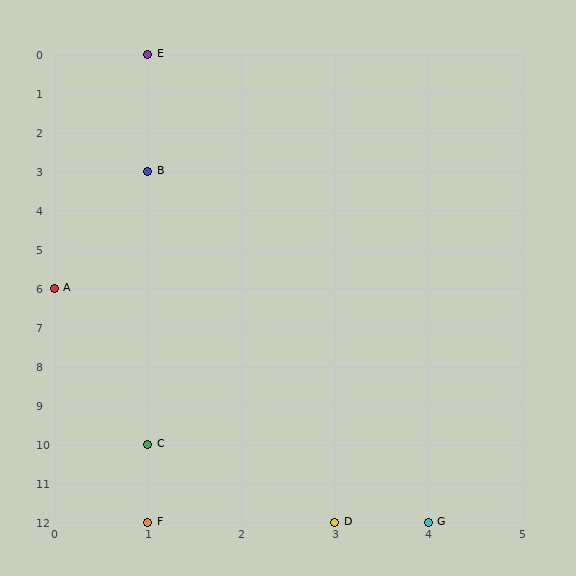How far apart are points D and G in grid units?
Points D and G are 1 column apart.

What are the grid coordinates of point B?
Point B is at grid coordinates (1, 3).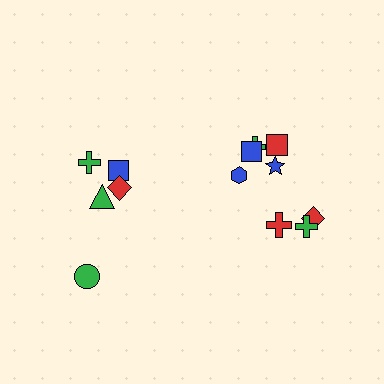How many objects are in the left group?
There are 5 objects.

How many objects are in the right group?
There are 8 objects.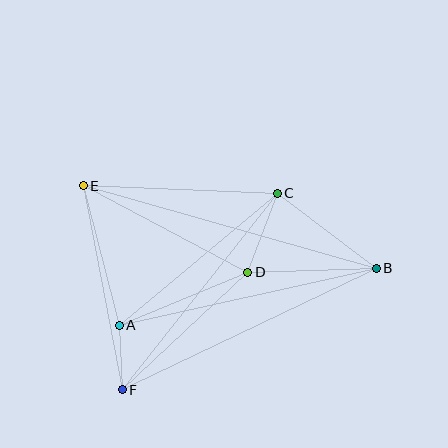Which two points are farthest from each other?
Points B and E are farthest from each other.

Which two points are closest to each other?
Points A and F are closest to each other.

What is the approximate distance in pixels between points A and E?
The distance between A and E is approximately 144 pixels.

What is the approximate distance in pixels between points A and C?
The distance between A and C is approximately 206 pixels.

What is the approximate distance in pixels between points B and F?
The distance between B and F is approximately 281 pixels.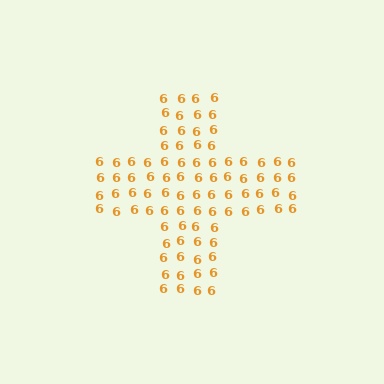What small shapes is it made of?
It is made of small digit 6's.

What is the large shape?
The large shape is a cross.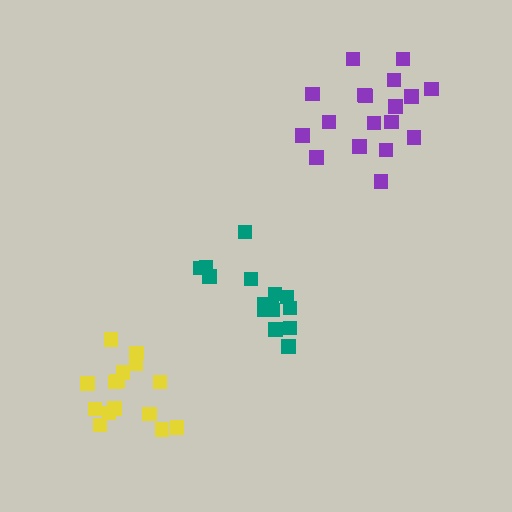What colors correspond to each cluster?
The clusters are colored: yellow, purple, teal.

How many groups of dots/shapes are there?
There are 3 groups.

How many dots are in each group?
Group 1: 15 dots, Group 2: 18 dots, Group 3: 15 dots (48 total).